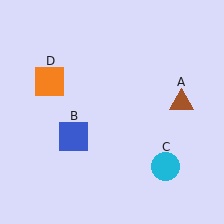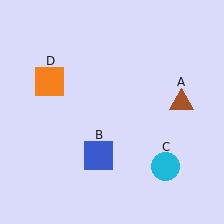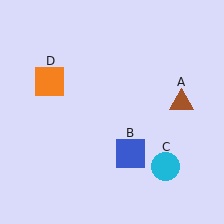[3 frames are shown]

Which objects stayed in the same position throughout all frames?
Brown triangle (object A) and cyan circle (object C) and orange square (object D) remained stationary.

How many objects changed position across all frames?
1 object changed position: blue square (object B).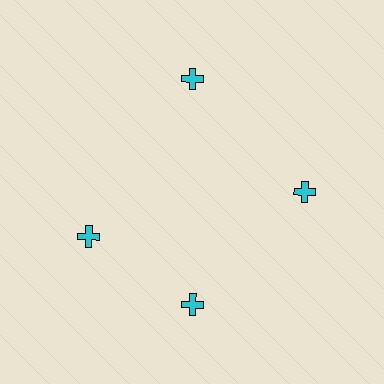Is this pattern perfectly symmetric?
No. The 4 cyan crosses are arranged in a ring, but one element near the 9 o'clock position is rotated out of alignment along the ring, breaking the 4-fold rotational symmetry.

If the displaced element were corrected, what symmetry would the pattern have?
It would have 4-fold rotational symmetry — the pattern would map onto itself every 90 degrees.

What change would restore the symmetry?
The symmetry would be restored by rotating it back into even spacing with its neighbors so that all 4 crosses sit at equal angles and equal distance from the center.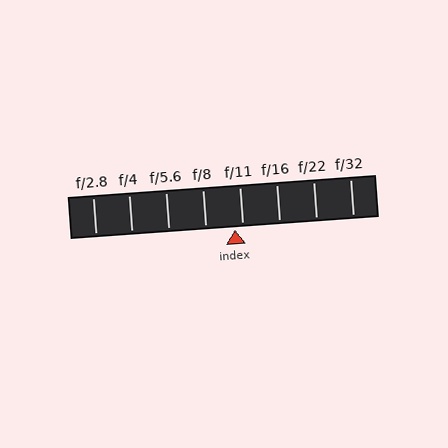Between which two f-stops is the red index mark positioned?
The index mark is between f/8 and f/11.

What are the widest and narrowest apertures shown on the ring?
The widest aperture shown is f/2.8 and the narrowest is f/32.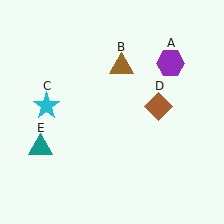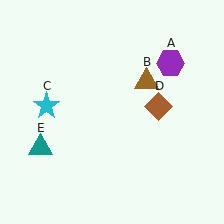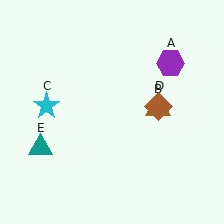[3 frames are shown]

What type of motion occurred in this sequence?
The brown triangle (object B) rotated clockwise around the center of the scene.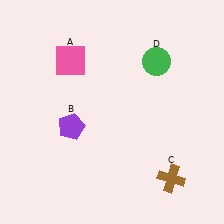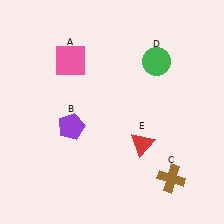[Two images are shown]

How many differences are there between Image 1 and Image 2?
There is 1 difference between the two images.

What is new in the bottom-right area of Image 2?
A red triangle (E) was added in the bottom-right area of Image 2.